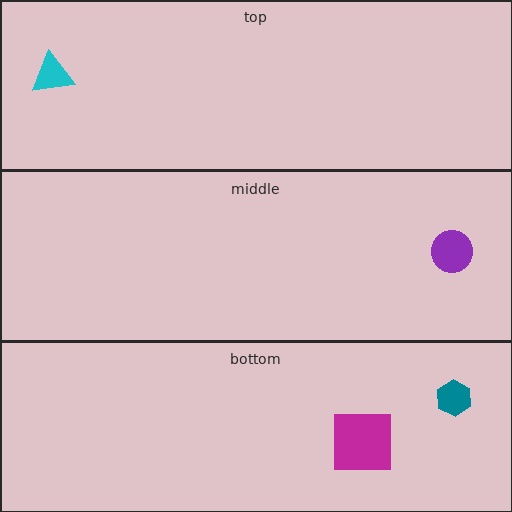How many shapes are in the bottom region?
2.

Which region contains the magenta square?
The bottom region.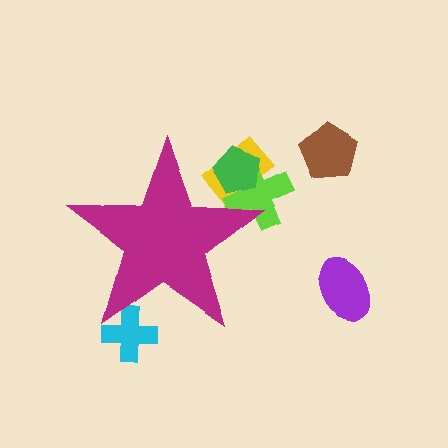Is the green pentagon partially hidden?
Yes, the green pentagon is partially hidden behind the magenta star.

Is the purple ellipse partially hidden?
No, the purple ellipse is fully visible.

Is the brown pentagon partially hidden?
No, the brown pentagon is fully visible.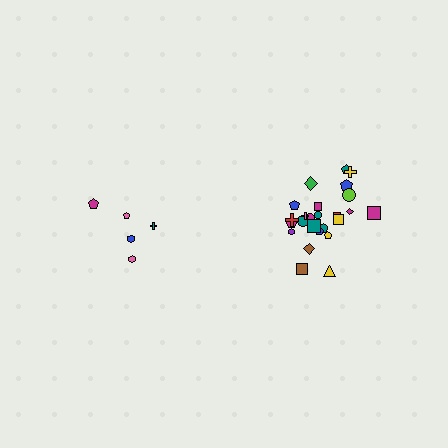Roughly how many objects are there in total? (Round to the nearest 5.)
Roughly 30 objects in total.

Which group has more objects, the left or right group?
The right group.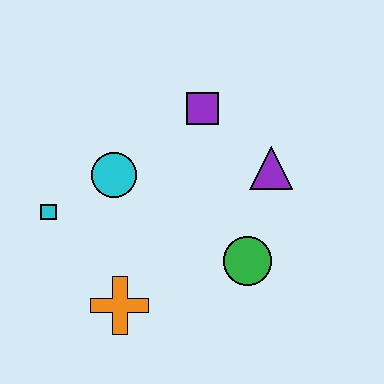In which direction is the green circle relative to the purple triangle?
The green circle is below the purple triangle.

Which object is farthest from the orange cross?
The purple square is farthest from the orange cross.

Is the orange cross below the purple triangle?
Yes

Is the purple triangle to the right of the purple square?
Yes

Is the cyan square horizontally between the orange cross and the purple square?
No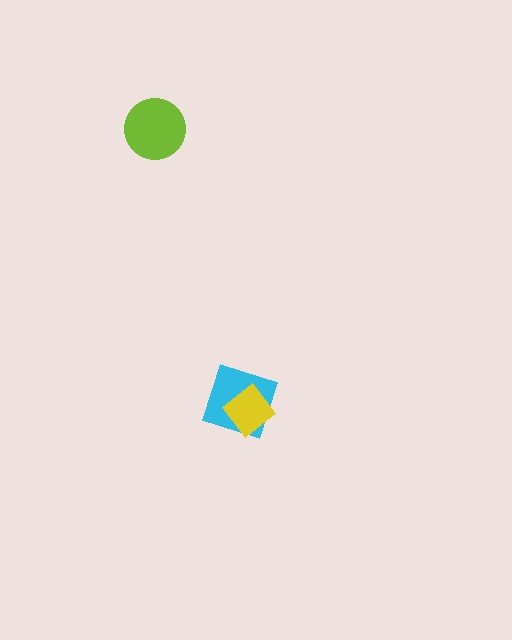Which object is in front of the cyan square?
The yellow diamond is in front of the cyan square.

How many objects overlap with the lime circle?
0 objects overlap with the lime circle.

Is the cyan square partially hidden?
Yes, it is partially covered by another shape.